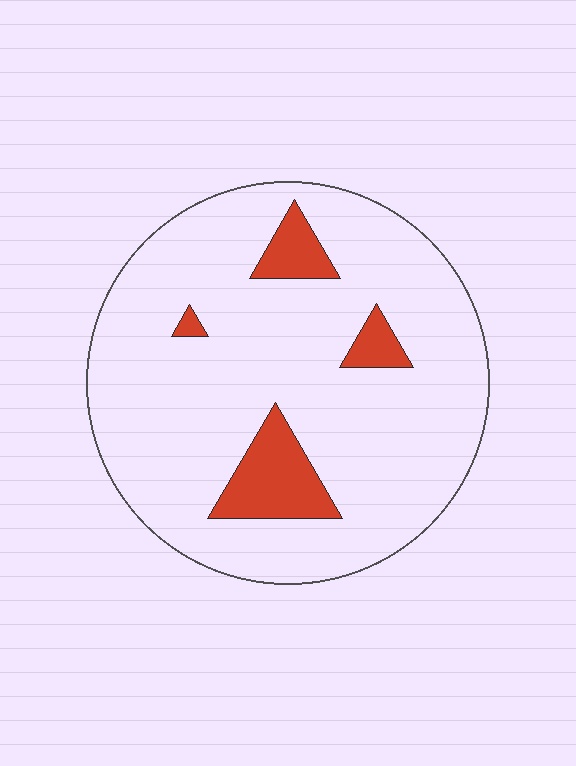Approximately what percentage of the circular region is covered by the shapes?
Approximately 10%.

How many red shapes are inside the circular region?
4.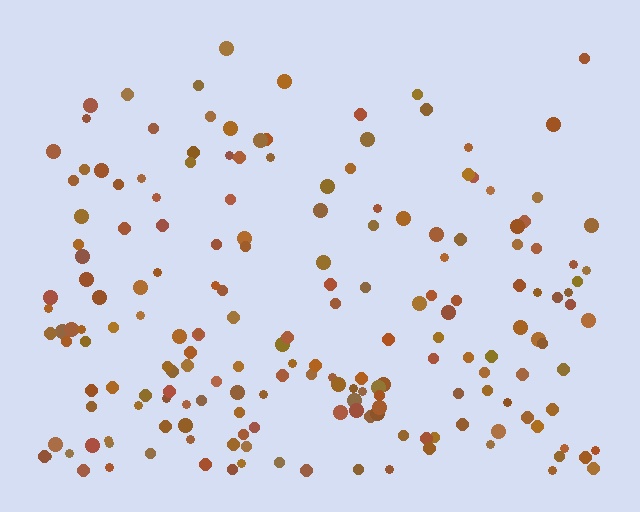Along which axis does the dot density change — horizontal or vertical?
Vertical.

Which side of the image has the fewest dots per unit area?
The top.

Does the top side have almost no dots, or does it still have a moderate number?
Still a moderate number, just noticeably fewer than the bottom.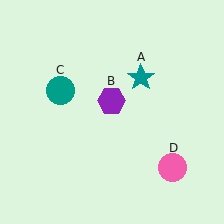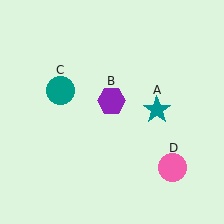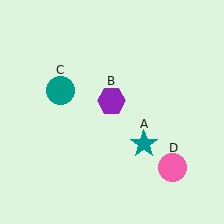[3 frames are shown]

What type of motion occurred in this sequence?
The teal star (object A) rotated clockwise around the center of the scene.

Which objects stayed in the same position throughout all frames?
Purple hexagon (object B) and teal circle (object C) and pink circle (object D) remained stationary.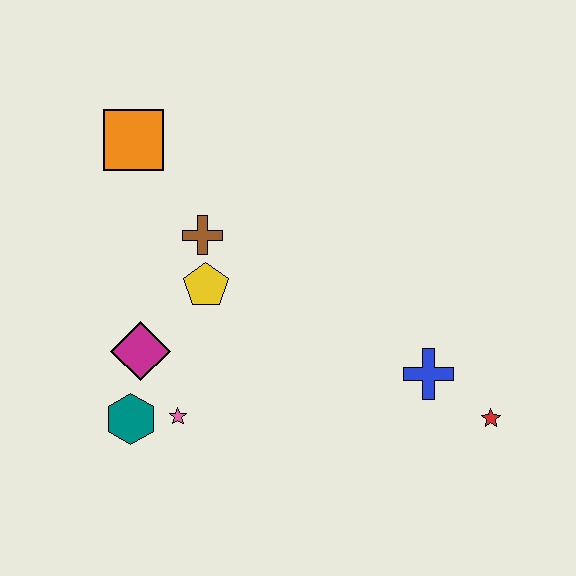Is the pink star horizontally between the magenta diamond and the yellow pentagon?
Yes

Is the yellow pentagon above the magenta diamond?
Yes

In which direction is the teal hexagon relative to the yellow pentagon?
The teal hexagon is below the yellow pentagon.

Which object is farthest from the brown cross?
The red star is farthest from the brown cross.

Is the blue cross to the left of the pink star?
No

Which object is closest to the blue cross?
The red star is closest to the blue cross.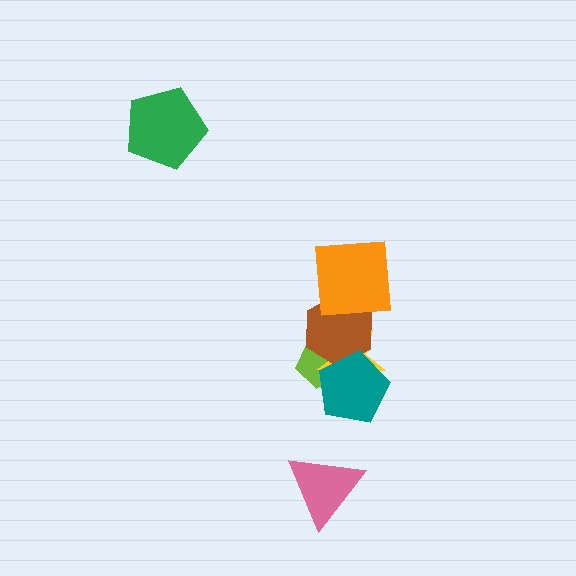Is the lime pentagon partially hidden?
Yes, it is partially covered by another shape.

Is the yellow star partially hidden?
Yes, it is partially covered by another shape.